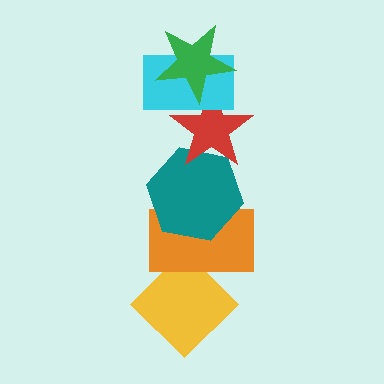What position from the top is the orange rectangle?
The orange rectangle is 5th from the top.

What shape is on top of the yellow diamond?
The orange rectangle is on top of the yellow diamond.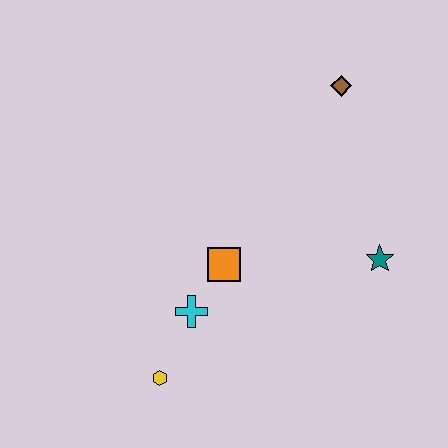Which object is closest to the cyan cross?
The orange square is closest to the cyan cross.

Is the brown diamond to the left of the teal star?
Yes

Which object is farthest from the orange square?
The brown diamond is farthest from the orange square.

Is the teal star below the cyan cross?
No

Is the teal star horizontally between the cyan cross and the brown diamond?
No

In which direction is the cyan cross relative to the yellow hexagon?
The cyan cross is above the yellow hexagon.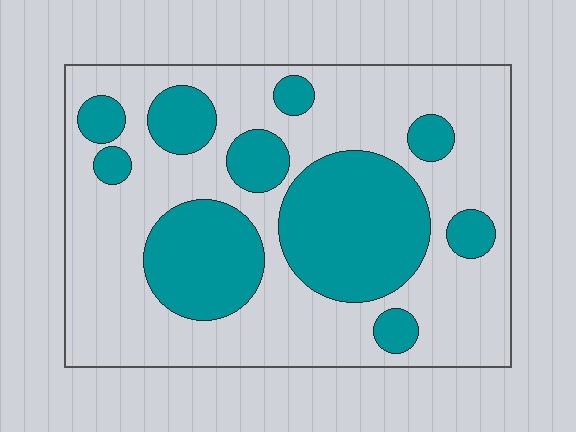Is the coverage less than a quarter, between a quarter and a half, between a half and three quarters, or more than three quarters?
Between a quarter and a half.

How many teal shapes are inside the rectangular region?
10.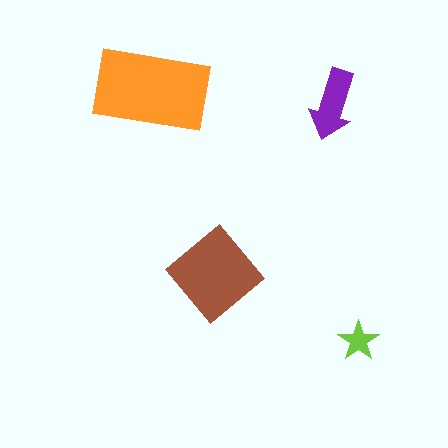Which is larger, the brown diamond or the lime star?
The brown diamond.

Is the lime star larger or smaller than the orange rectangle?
Smaller.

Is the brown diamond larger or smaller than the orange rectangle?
Smaller.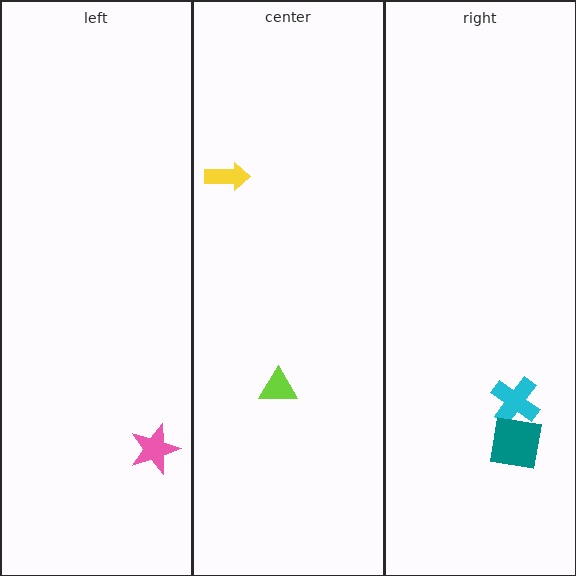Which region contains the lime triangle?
The center region.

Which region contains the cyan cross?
The right region.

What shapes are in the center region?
The yellow arrow, the lime triangle.